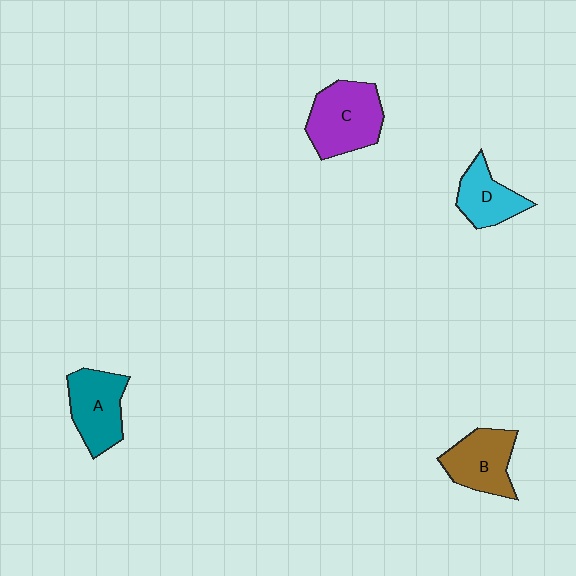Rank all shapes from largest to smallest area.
From largest to smallest: C (purple), A (teal), B (brown), D (cyan).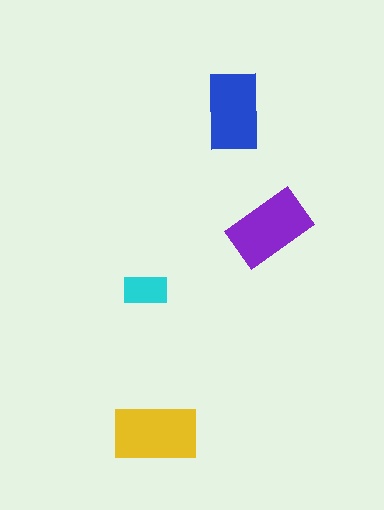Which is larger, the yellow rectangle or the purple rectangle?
The yellow one.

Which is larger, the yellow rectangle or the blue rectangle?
The yellow one.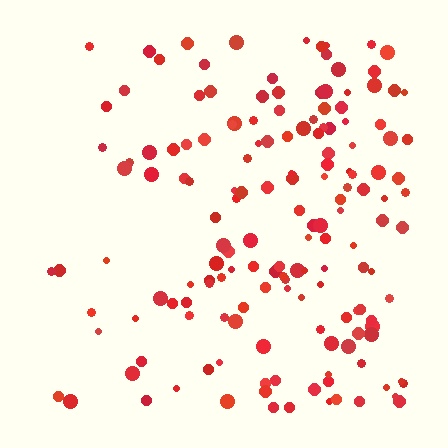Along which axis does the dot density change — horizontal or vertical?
Horizontal.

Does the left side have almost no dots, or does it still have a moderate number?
Still a moderate number, just noticeably fewer than the right.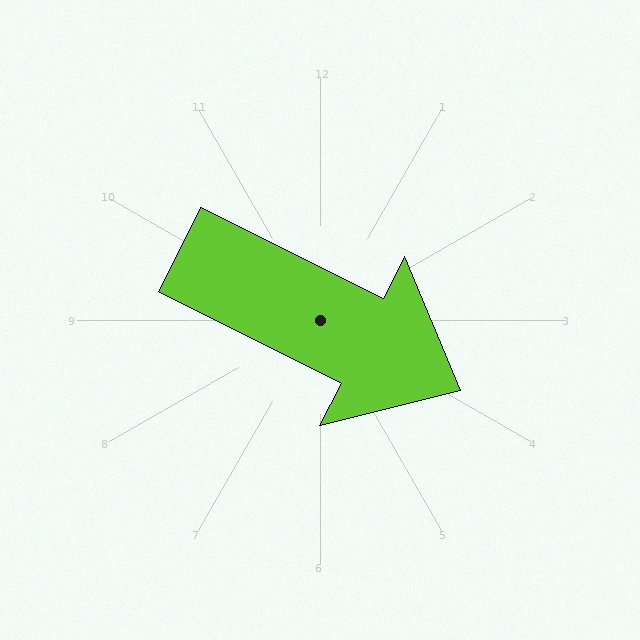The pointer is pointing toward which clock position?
Roughly 4 o'clock.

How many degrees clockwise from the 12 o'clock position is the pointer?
Approximately 117 degrees.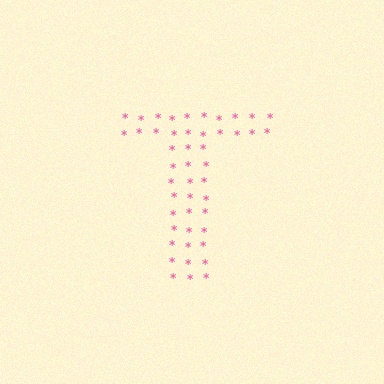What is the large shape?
The large shape is the letter T.